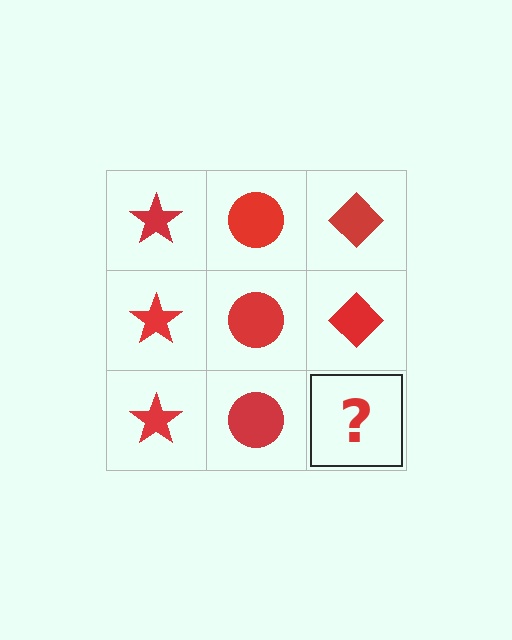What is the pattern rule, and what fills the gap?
The rule is that each column has a consistent shape. The gap should be filled with a red diamond.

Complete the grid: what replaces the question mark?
The question mark should be replaced with a red diamond.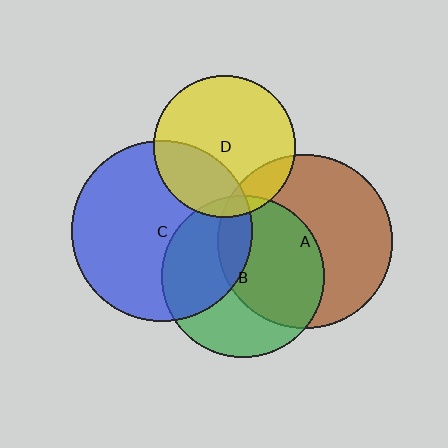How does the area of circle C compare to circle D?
Approximately 1.6 times.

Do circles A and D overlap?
Yes.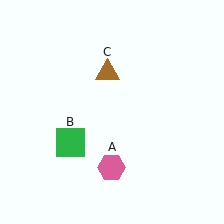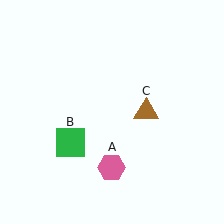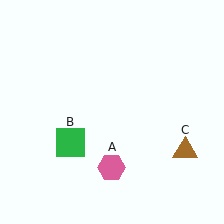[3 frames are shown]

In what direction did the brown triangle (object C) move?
The brown triangle (object C) moved down and to the right.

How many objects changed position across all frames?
1 object changed position: brown triangle (object C).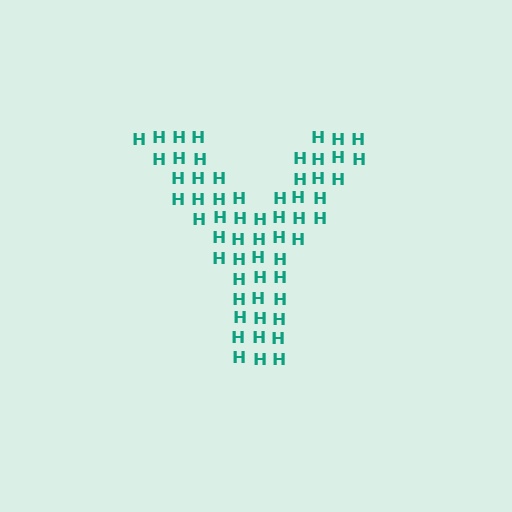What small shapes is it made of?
It is made of small letter H's.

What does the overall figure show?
The overall figure shows the letter Y.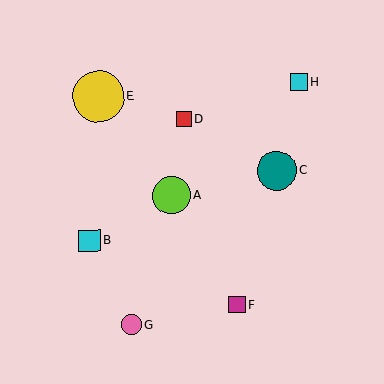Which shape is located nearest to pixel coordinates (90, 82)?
The yellow circle (labeled E) at (98, 96) is nearest to that location.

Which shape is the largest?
The yellow circle (labeled E) is the largest.